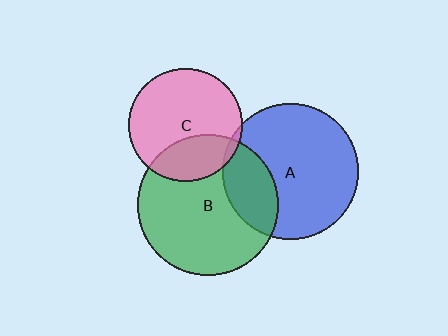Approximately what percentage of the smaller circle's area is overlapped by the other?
Approximately 25%.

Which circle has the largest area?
Circle B (green).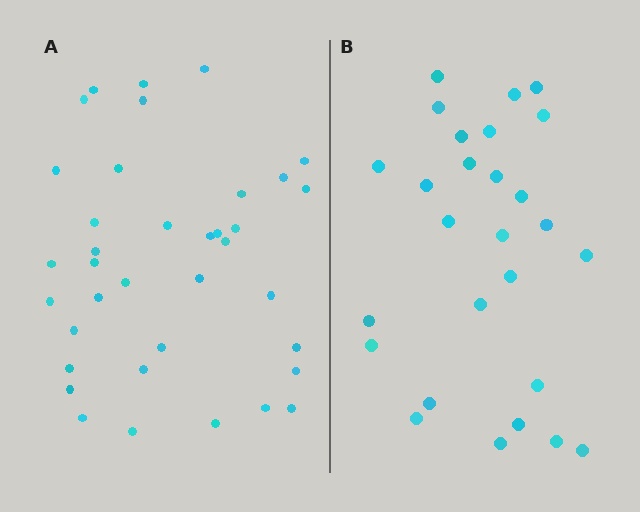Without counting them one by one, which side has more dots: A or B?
Region A (the left region) has more dots.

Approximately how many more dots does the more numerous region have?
Region A has roughly 10 or so more dots than region B.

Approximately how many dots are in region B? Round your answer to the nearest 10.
About 30 dots. (The exact count is 27, which rounds to 30.)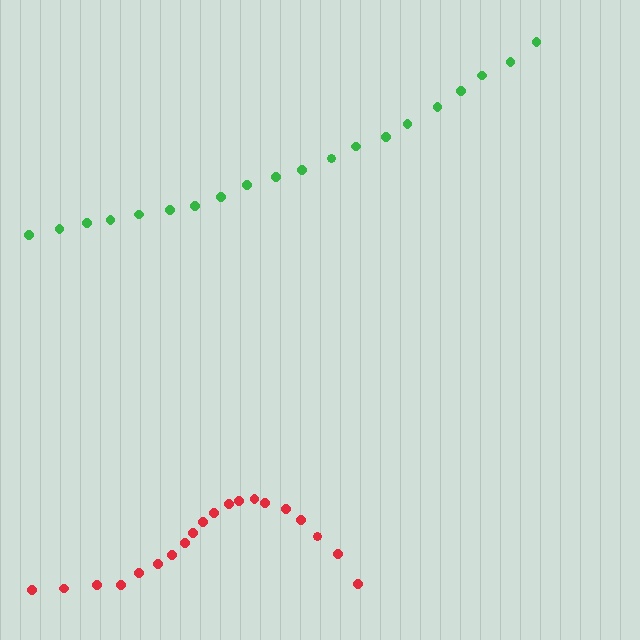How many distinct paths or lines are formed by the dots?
There are 2 distinct paths.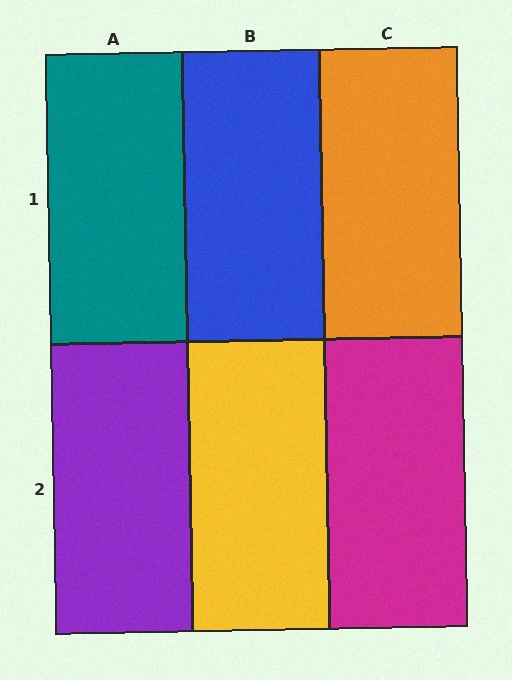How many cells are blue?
1 cell is blue.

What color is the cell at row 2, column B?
Yellow.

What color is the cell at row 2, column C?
Magenta.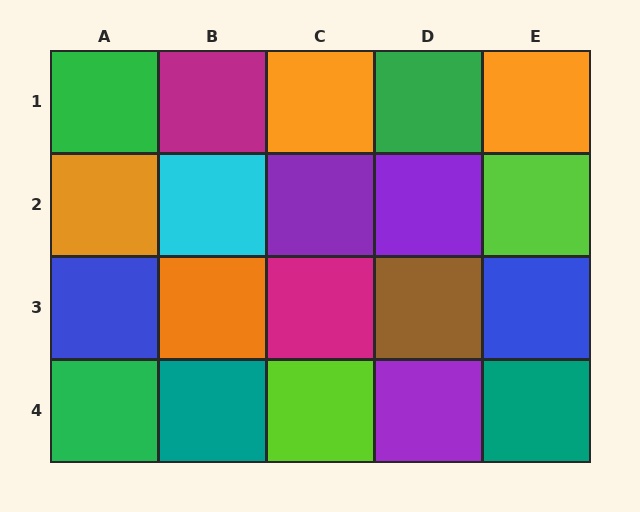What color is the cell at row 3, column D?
Brown.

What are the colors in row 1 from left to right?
Green, magenta, orange, green, orange.